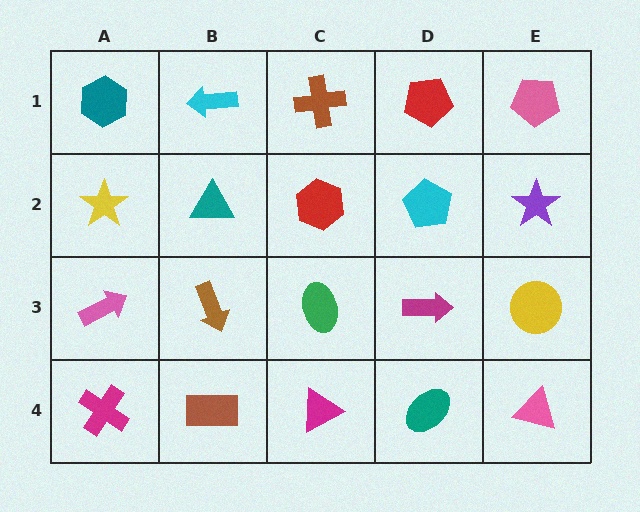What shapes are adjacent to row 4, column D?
A magenta arrow (row 3, column D), a magenta triangle (row 4, column C), a pink triangle (row 4, column E).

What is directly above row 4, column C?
A green ellipse.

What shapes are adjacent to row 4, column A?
A pink arrow (row 3, column A), a brown rectangle (row 4, column B).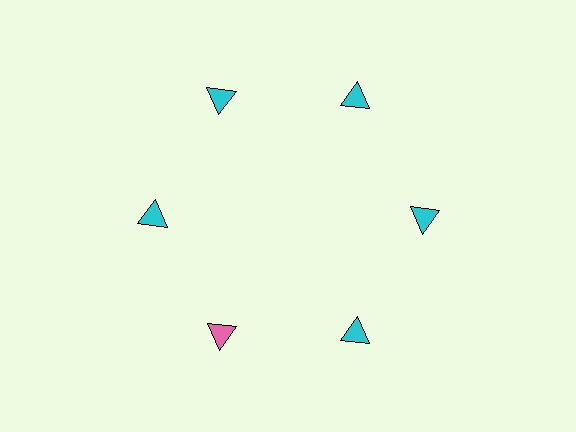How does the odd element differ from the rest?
It has a different color: pink instead of cyan.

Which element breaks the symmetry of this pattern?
The pink triangle at roughly the 7 o'clock position breaks the symmetry. All other shapes are cyan triangles.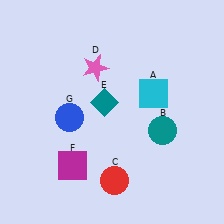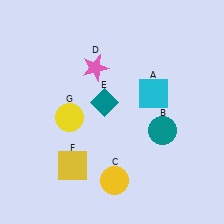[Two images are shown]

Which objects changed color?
C changed from red to yellow. F changed from magenta to yellow. G changed from blue to yellow.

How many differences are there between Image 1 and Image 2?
There are 3 differences between the two images.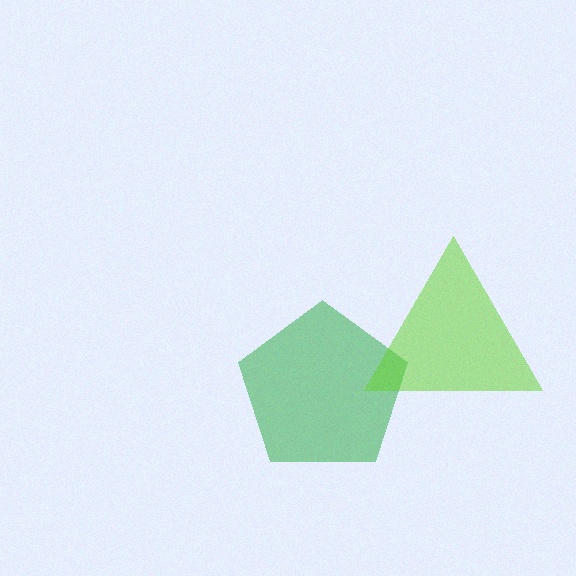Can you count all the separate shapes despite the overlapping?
Yes, there are 2 separate shapes.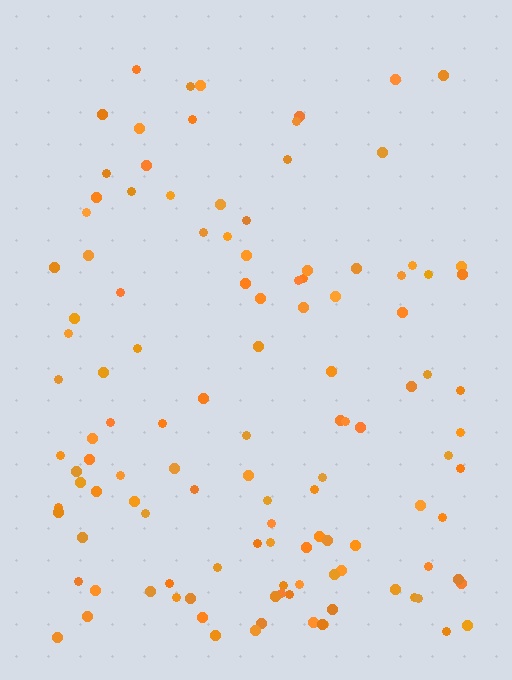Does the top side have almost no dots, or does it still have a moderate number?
Still a moderate number, just noticeably fewer than the bottom.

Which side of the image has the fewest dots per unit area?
The top.